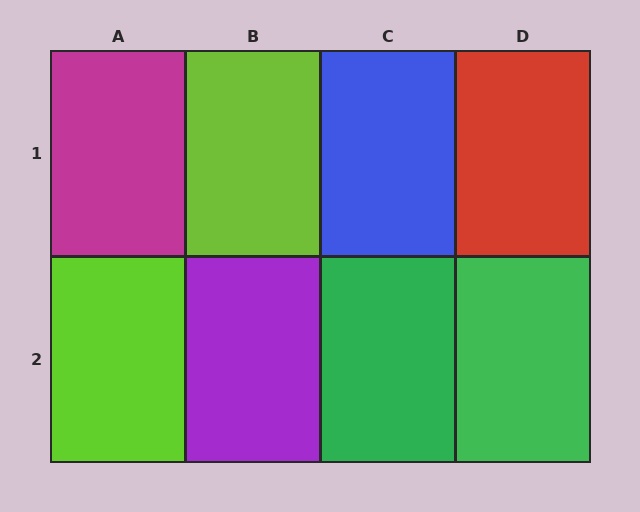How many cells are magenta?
1 cell is magenta.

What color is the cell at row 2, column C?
Green.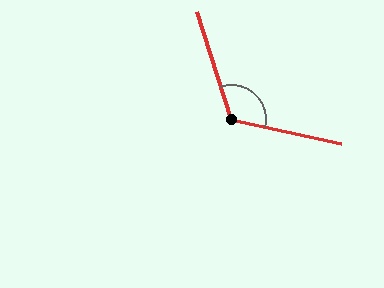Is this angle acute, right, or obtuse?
It is obtuse.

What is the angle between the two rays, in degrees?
Approximately 120 degrees.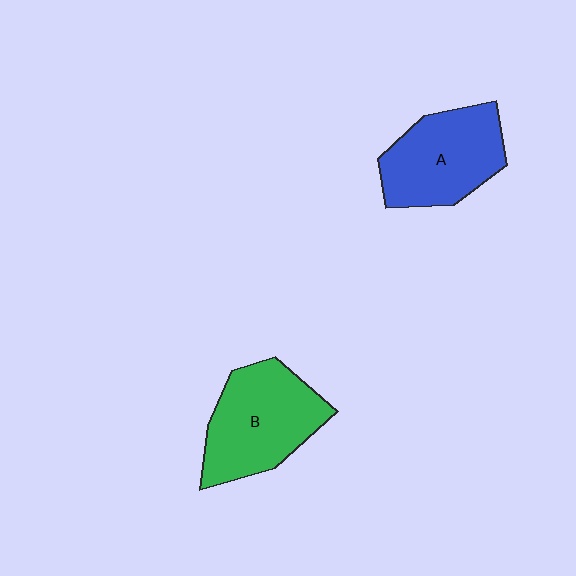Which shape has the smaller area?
Shape A (blue).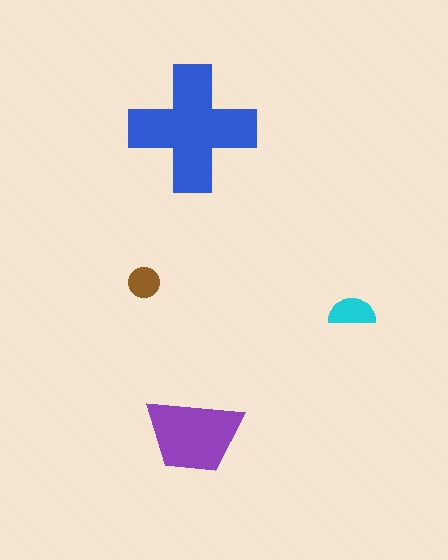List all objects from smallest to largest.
The brown circle, the cyan semicircle, the purple trapezoid, the blue cross.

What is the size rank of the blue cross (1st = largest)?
1st.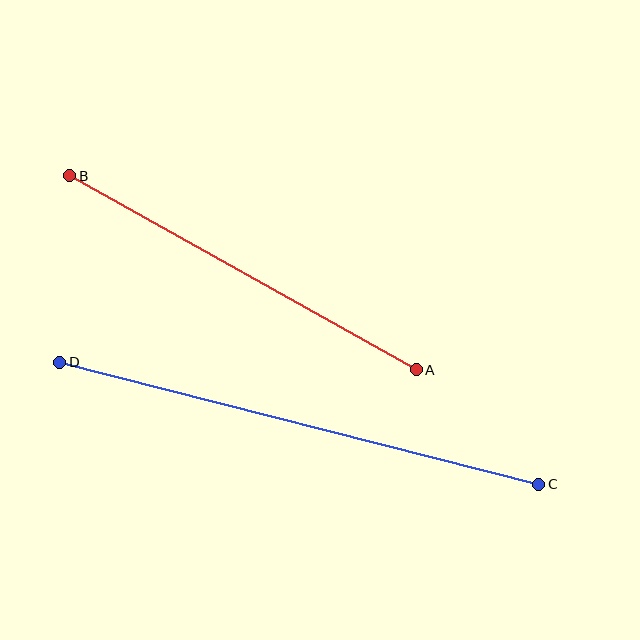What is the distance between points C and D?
The distance is approximately 494 pixels.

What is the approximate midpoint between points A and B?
The midpoint is at approximately (243, 273) pixels.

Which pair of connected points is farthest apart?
Points C and D are farthest apart.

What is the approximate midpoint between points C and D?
The midpoint is at approximately (299, 423) pixels.